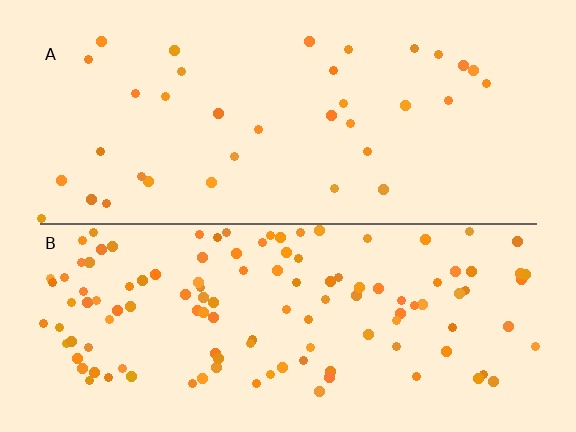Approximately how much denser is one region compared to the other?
Approximately 3.5× — region B over region A.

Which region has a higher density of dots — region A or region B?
B (the bottom).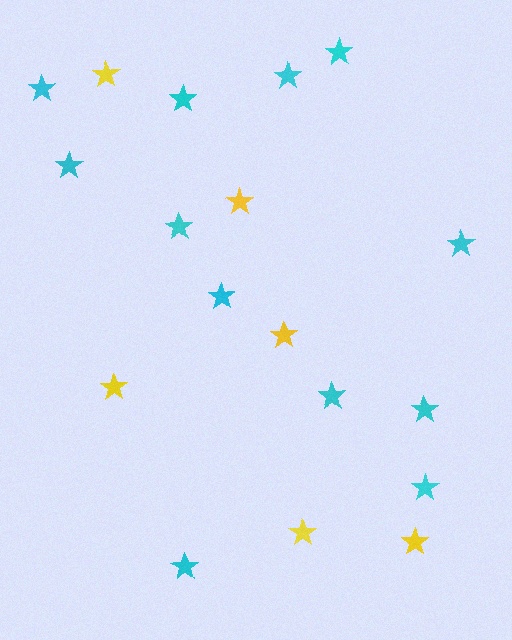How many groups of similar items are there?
There are 2 groups: one group of cyan stars (12) and one group of yellow stars (6).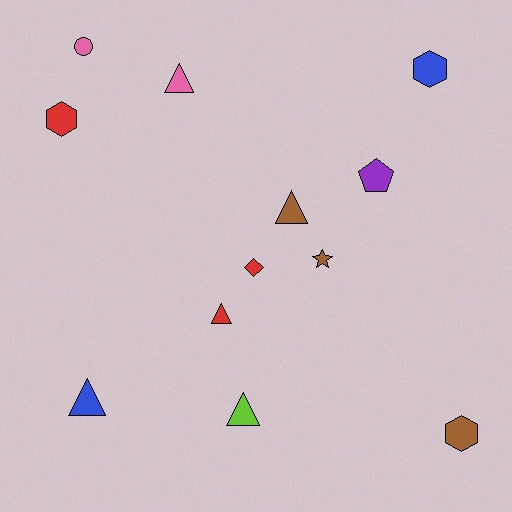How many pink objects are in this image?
There are 2 pink objects.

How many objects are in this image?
There are 12 objects.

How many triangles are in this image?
There are 5 triangles.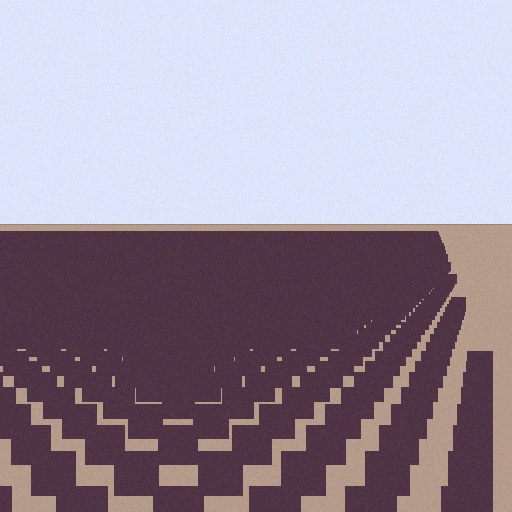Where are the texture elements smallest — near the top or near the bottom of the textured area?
Near the top.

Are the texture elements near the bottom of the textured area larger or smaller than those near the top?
Larger. Near the bottom, elements are closer to the viewer and appear at a bigger on-screen size.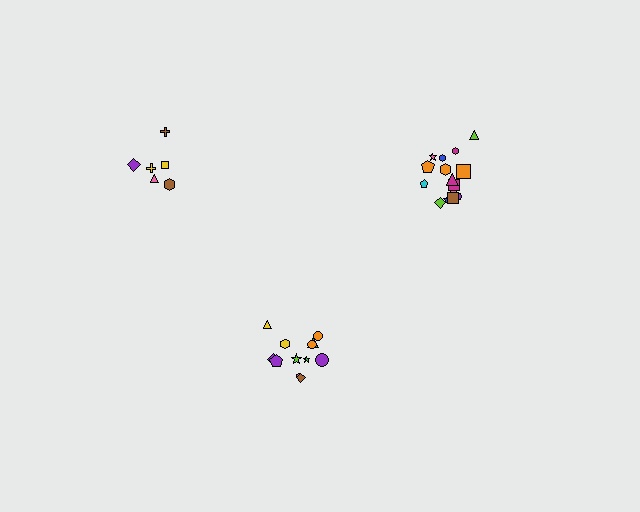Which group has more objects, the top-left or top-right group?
The top-right group.